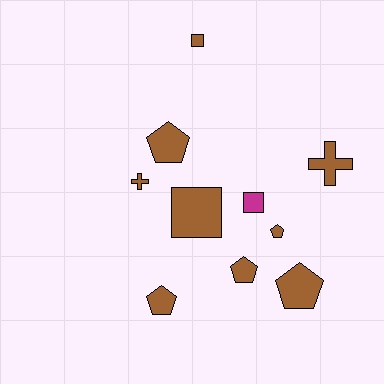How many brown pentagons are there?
There are 5 brown pentagons.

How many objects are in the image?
There are 10 objects.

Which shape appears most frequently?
Pentagon, with 5 objects.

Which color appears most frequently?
Brown, with 9 objects.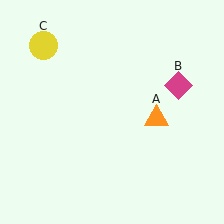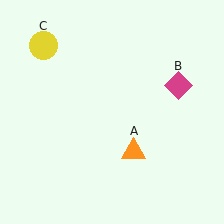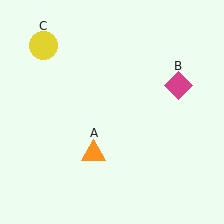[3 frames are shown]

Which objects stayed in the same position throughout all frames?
Magenta diamond (object B) and yellow circle (object C) remained stationary.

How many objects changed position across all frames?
1 object changed position: orange triangle (object A).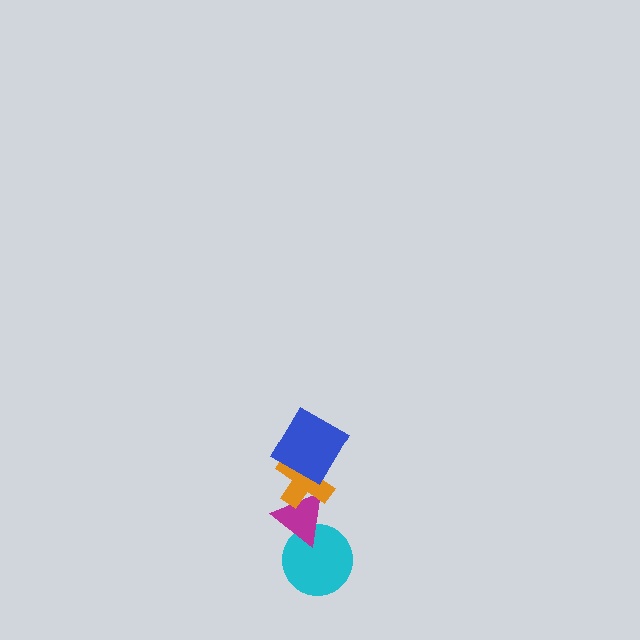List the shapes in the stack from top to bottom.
From top to bottom: the blue diamond, the orange cross, the magenta triangle, the cyan circle.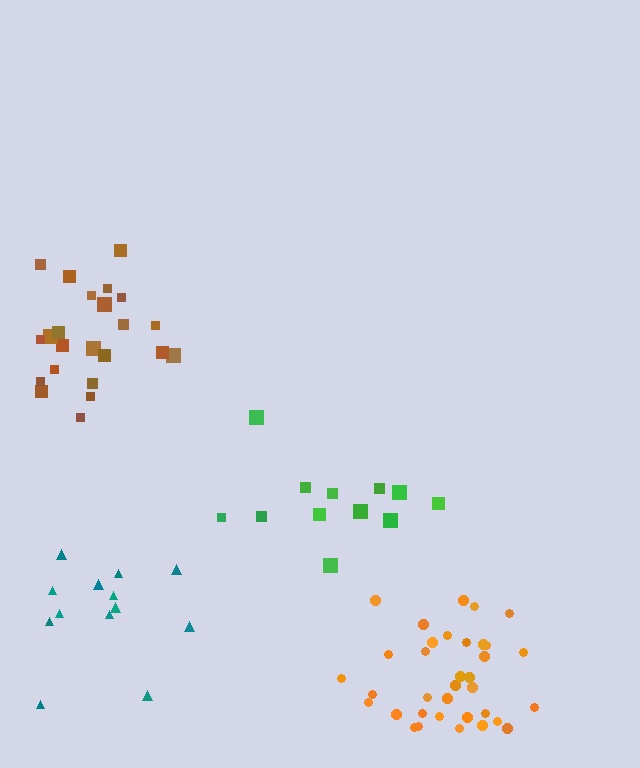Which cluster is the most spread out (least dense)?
Green.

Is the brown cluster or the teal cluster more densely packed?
Brown.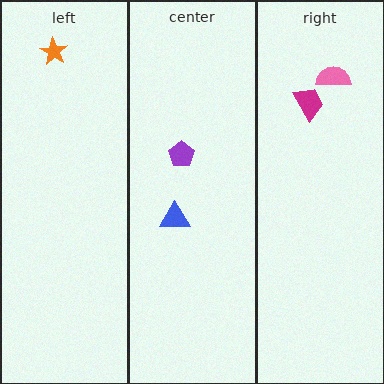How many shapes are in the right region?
2.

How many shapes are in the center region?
2.